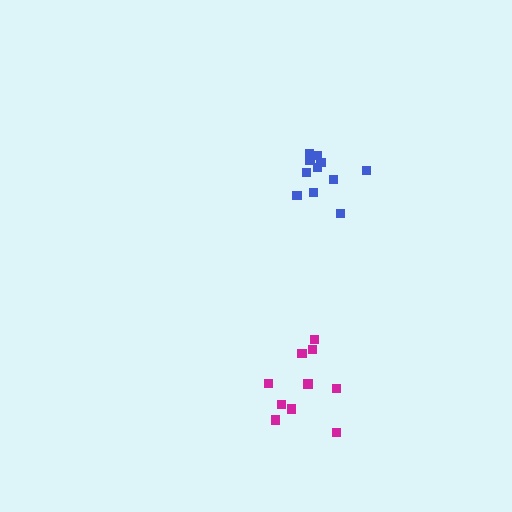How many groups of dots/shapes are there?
There are 2 groups.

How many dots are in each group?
Group 1: 10 dots, Group 2: 11 dots (21 total).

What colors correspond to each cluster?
The clusters are colored: magenta, blue.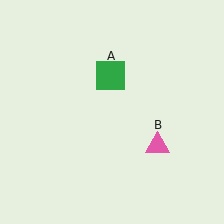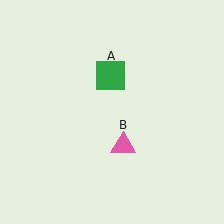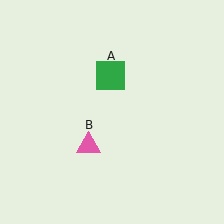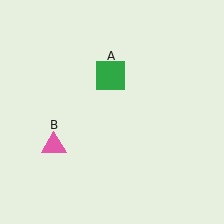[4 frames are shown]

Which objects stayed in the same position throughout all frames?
Green square (object A) remained stationary.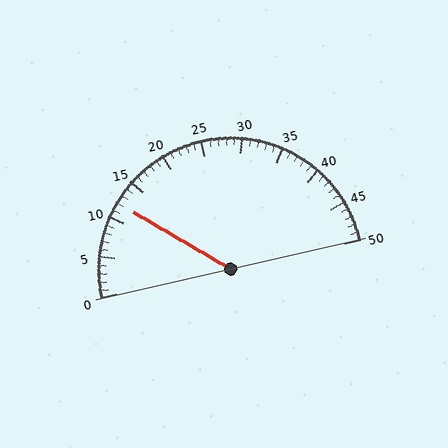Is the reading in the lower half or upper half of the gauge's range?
The reading is in the lower half of the range (0 to 50).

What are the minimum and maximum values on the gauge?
The gauge ranges from 0 to 50.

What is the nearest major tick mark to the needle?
The nearest major tick mark is 10.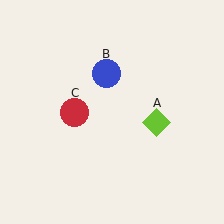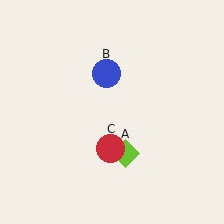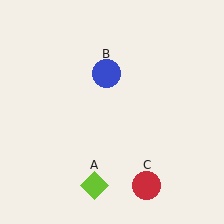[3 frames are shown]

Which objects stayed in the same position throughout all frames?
Blue circle (object B) remained stationary.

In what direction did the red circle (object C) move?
The red circle (object C) moved down and to the right.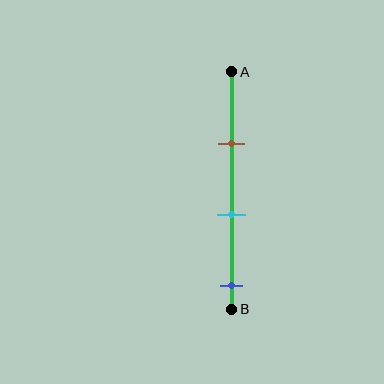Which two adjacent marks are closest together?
The brown and cyan marks are the closest adjacent pair.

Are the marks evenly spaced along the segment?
Yes, the marks are approximately evenly spaced.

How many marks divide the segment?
There are 3 marks dividing the segment.